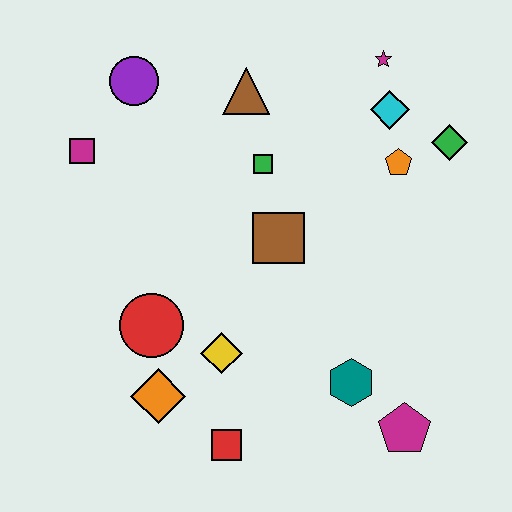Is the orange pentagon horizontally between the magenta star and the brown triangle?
No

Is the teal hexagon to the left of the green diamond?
Yes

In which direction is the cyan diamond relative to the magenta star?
The cyan diamond is below the magenta star.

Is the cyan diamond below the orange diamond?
No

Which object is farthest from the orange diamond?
The magenta star is farthest from the orange diamond.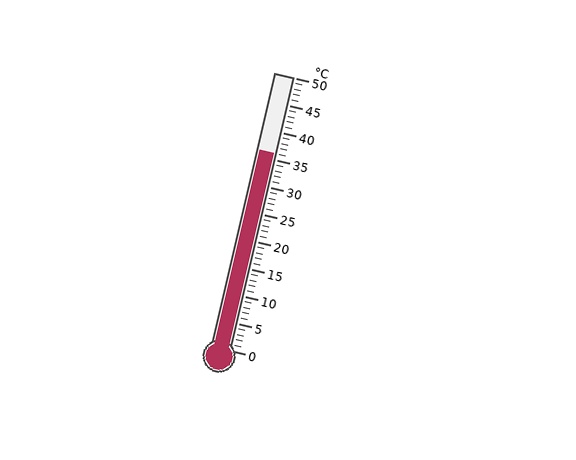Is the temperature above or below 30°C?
The temperature is above 30°C.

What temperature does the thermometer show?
The thermometer shows approximately 36°C.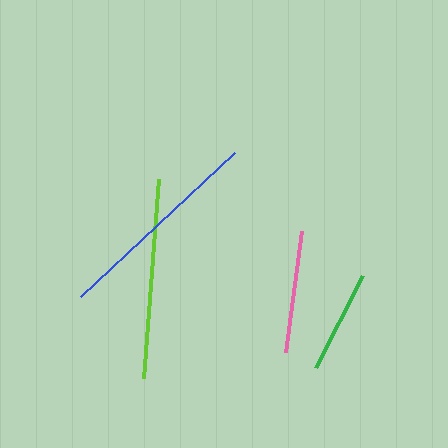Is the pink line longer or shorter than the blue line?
The blue line is longer than the pink line.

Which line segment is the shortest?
The green line is the shortest at approximately 102 pixels.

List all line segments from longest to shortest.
From longest to shortest: blue, lime, pink, green.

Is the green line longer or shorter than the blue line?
The blue line is longer than the green line.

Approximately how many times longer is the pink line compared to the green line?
The pink line is approximately 1.2 times the length of the green line.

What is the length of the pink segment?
The pink segment is approximately 123 pixels long.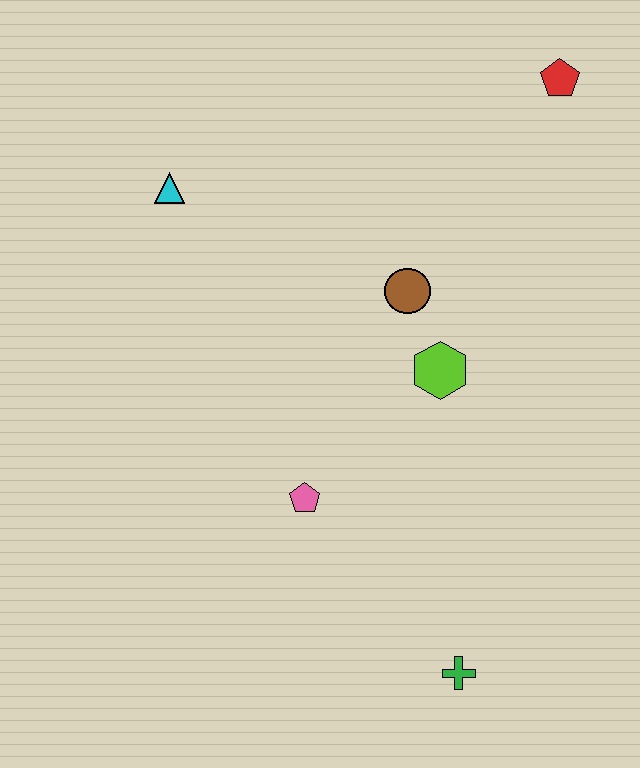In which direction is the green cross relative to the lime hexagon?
The green cross is below the lime hexagon.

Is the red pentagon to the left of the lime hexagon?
No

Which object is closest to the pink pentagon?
The lime hexagon is closest to the pink pentagon.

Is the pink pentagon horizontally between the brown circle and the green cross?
No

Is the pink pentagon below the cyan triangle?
Yes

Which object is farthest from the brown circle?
The green cross is farthest from the brown circle.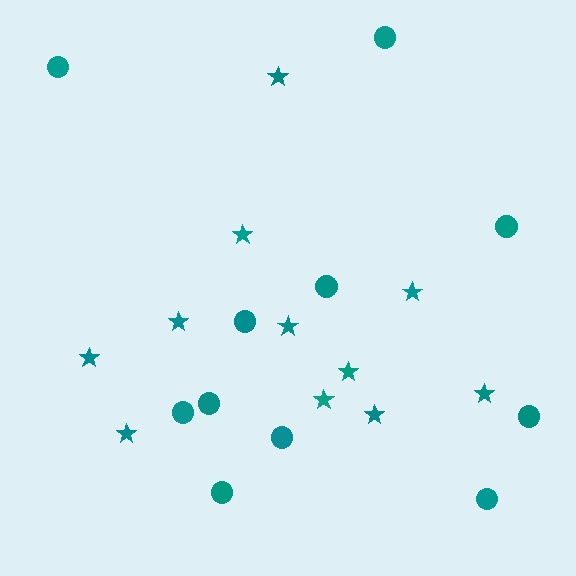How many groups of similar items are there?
There are 2 groups: one group of circles (11) and one group of stars (11).